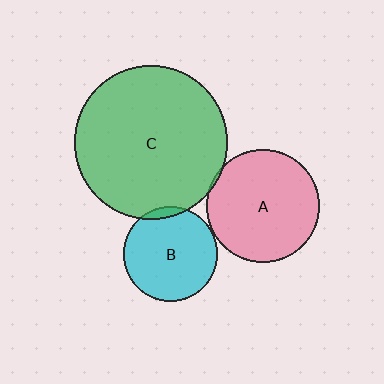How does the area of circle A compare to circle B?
Approximately 1.4 times.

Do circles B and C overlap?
Yes.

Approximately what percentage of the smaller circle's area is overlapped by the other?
Approximately 5%.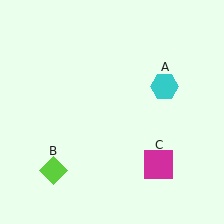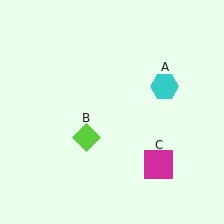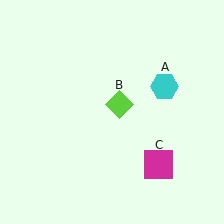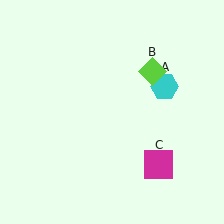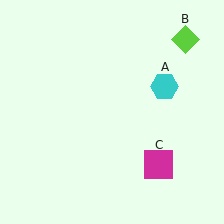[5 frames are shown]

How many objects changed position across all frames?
1 object changed position: lime diamond (object B).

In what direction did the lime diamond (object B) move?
The lime diamond (object B) moved up and to the right.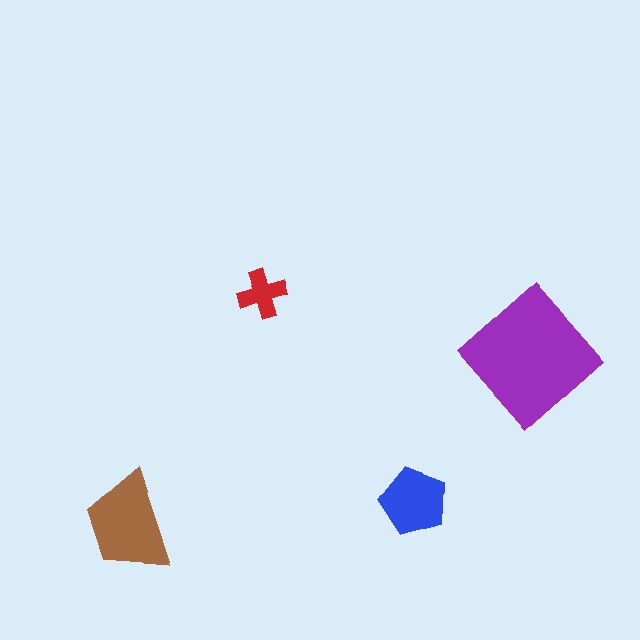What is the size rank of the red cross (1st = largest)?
4th.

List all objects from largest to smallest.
The purple diamond, the brown trapezoid, the blue pentagon, the red cross.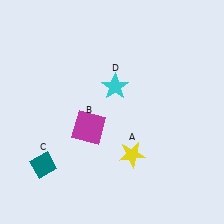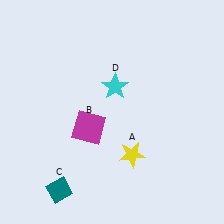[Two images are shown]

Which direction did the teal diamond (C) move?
The teal diamond (C) moved down.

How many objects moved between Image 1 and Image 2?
1 object moved between the two images.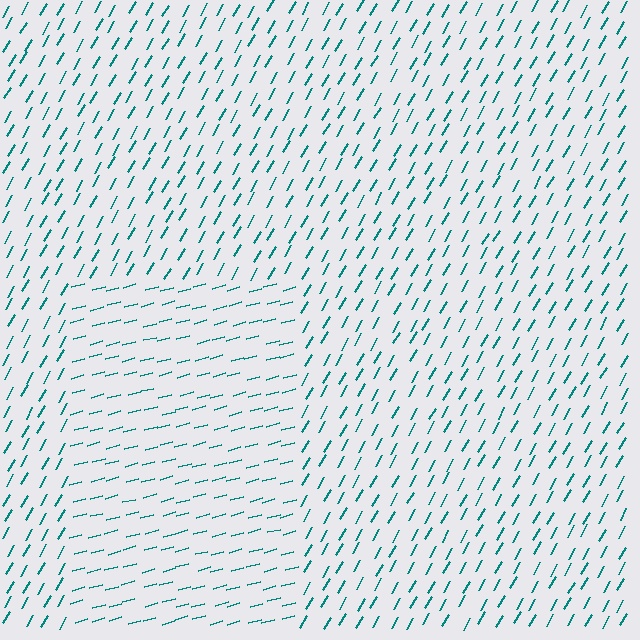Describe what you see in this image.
The image is filled with small teal line segments. A rectangle region in the image has lines oriented differently from the surrounding lines, creating a visible texture boundary.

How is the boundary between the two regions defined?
The boundary is defined purely by a change in line orientation (approximately 45 degrees difference). All lines are the same color and thickness.